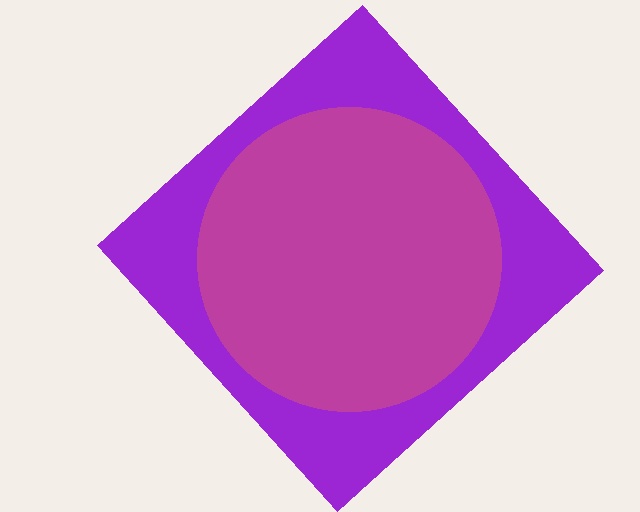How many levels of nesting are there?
2.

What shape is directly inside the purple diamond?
The magenta circle.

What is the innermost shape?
The magenta circle.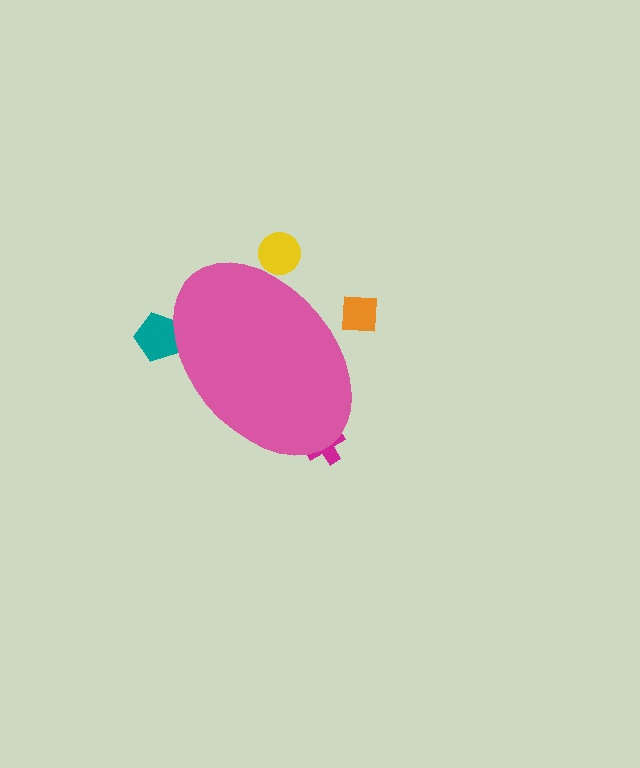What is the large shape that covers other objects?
A pink ellipse.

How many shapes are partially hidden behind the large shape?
4 shapes are partially hidden.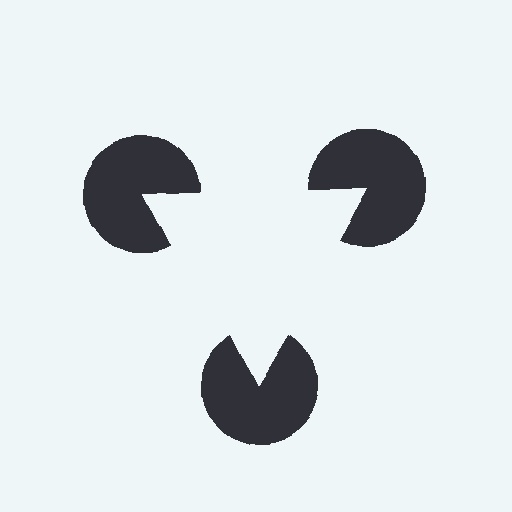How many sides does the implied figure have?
3 sides.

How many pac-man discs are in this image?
There are 3 — one at each vertex of the illusory triangle.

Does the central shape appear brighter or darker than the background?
It typically appears slightly brighter than the background, even though no actual brightness change is drawn.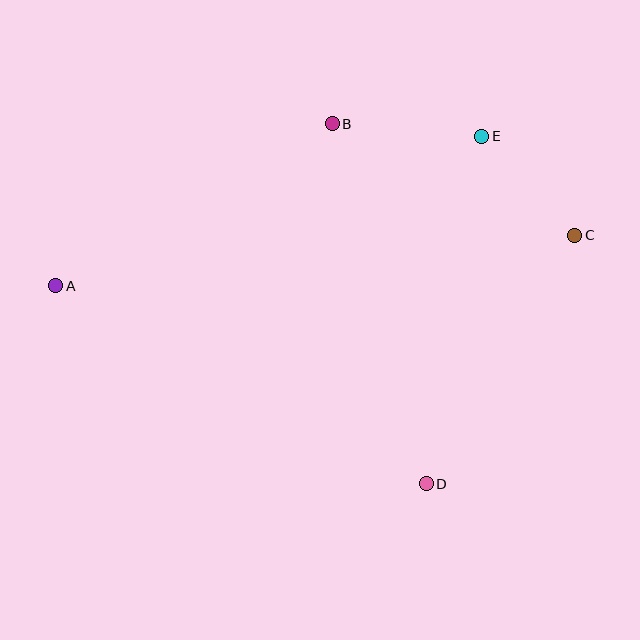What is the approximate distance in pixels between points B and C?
The distance between B and C is approximately 267 pixels.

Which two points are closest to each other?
Points C and E are closest to each other.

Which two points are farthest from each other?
Points A and C are farthest from each other.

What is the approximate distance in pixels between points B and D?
The distance between B and D is approximately 372 pixels.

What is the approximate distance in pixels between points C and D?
The distance between C and D is approximately 289 pixels.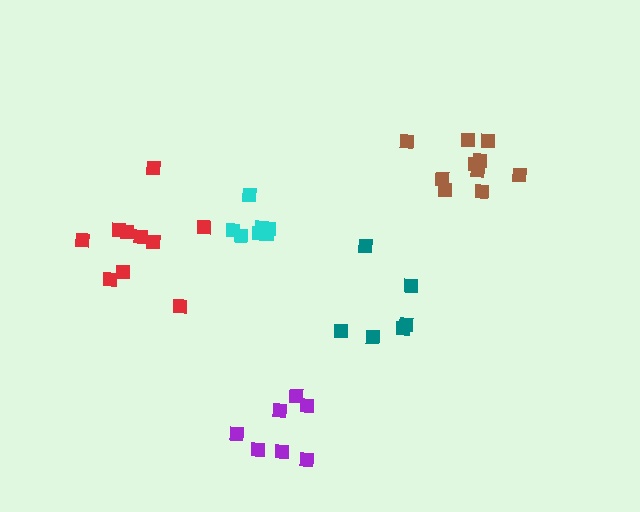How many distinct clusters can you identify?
There are 5 distinct clusters.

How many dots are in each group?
Group 1: 7 dots, Group 2: 10 dots, Group 3: 10 dots, Group 4: 7 dots, Group 5: 6 dots (40 total).